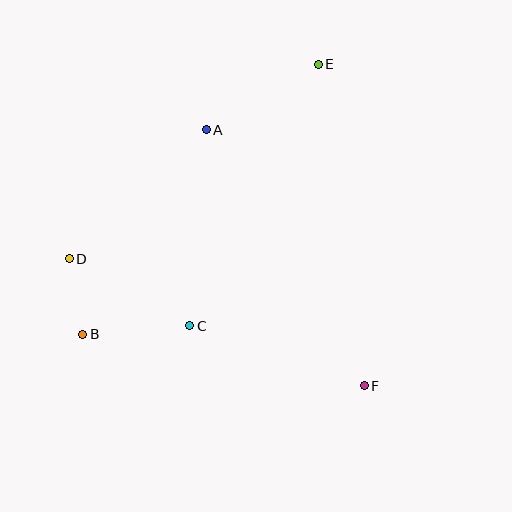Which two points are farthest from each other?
Points B and E are farthest from each other.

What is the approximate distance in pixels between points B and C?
The distance between B and C is approximately 107 pixels.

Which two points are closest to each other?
Points B and D are closest to each other.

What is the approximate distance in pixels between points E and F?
The distance between E and F is approximately 325 pixels.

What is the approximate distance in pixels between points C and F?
The distance between C and F is approximately 185 pixels.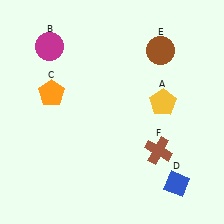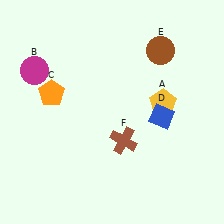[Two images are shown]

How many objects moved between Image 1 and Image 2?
3 objects moved between the two images.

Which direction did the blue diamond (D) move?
The blue diamond (D) moved up.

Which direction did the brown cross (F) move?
The brown cross (F) moved left.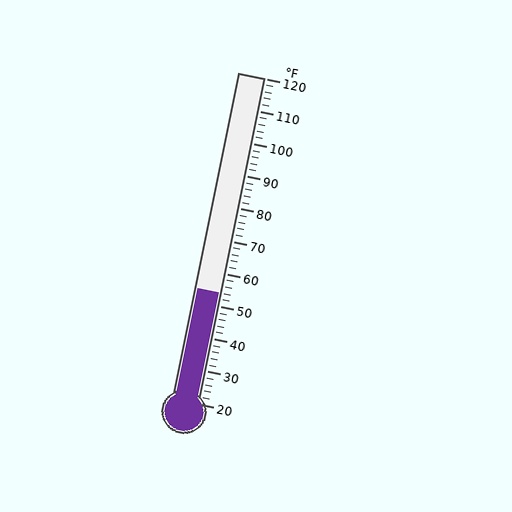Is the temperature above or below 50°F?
The temperature is above 50°F.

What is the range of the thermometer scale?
The thermometer scale ranges from 20°F to 120°F.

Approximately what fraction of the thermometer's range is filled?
The thermometer is filled to approximately 35% of its range.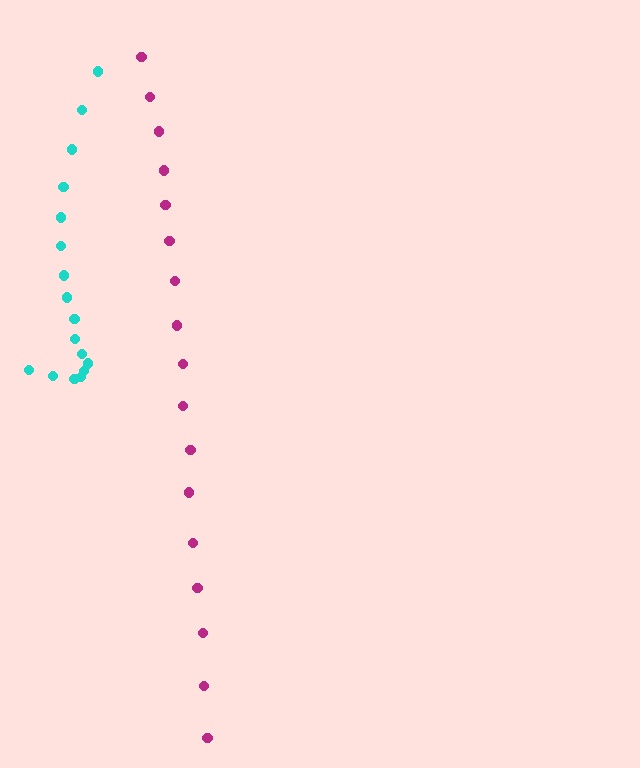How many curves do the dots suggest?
There are 2 distinct paths.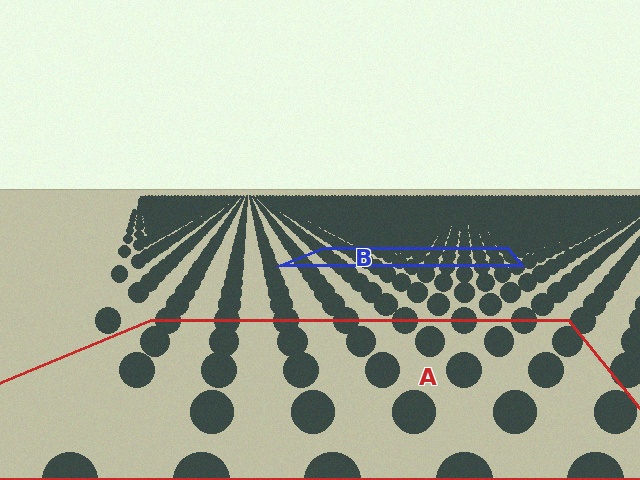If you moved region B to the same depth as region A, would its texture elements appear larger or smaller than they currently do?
They would appear larger. At a closer depth, the same texture elements are projected at a bigger on-screen size.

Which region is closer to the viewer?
Region A is closer. The texture elements there are larger and more spread out.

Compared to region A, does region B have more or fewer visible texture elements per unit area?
Region B has more texture elements per unit area — they are packed more densely because it is farther away.